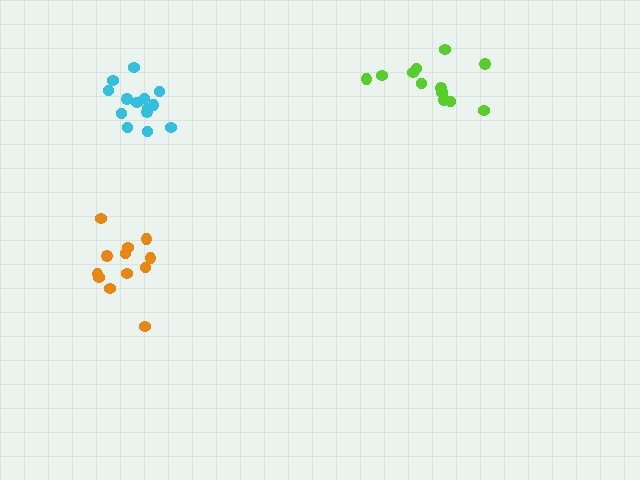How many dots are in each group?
Group 1: 12 dots, Group 2: 12 dots, Group 3: 14 dots (38 total).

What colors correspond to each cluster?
The clusters are colored: lime, orange, cyan.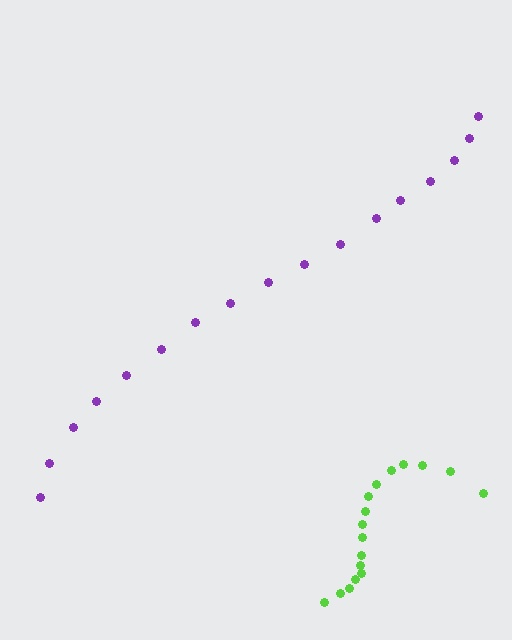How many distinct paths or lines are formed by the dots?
There are 2 distinct paths.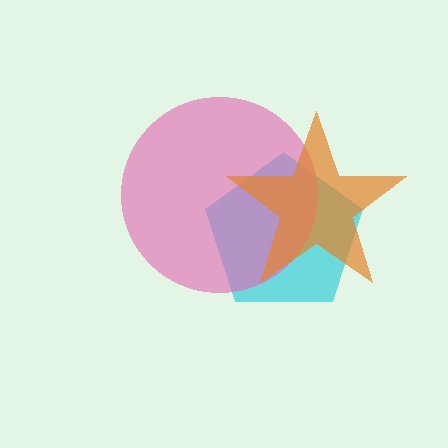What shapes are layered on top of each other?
The layered shapes are: a cyan pentagon, a pink circle, an orange star.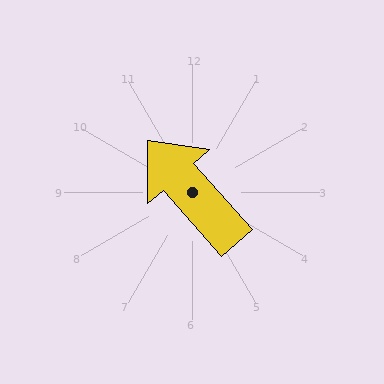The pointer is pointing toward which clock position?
Roughly 11 o'clock.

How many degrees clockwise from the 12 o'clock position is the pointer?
Approximately 319 degrees.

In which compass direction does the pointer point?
Northwest.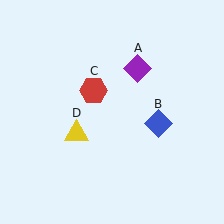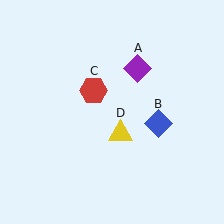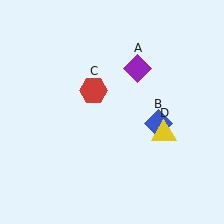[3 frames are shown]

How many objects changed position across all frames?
1 object changed position: yellow triangle (object D).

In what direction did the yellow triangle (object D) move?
The yellow triangle (object D) moved right.